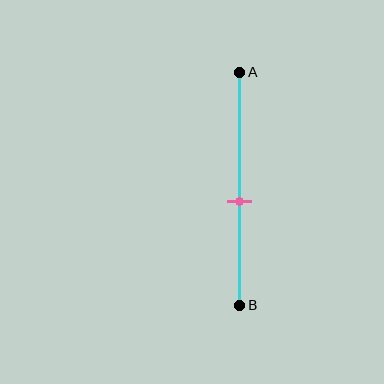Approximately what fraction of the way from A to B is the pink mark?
The pink mark is approximately 55% of the way from A to B.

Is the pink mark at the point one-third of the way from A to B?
No, the mark is at about 55% from A, not at the 33% one-third point.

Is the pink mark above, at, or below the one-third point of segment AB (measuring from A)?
The pink mark is below the one-third point of segment AB.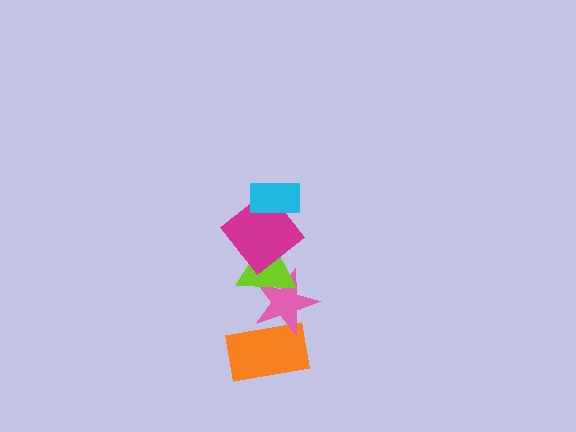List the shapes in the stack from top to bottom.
From top to bottom: the cyan rectangle, the magenta diamond, the lime triangle, the pink star, the orange rectangle.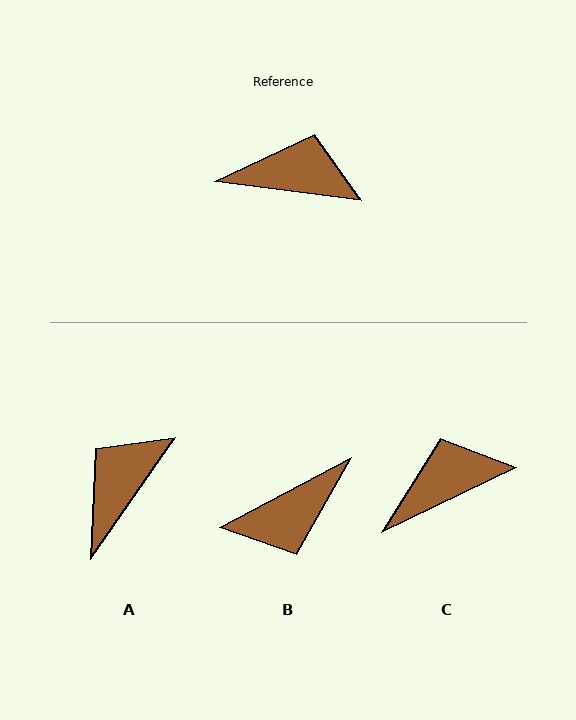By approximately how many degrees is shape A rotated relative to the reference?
Approximately 63 degrees counter-clockwise.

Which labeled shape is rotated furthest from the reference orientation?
B, about 144 degrees away.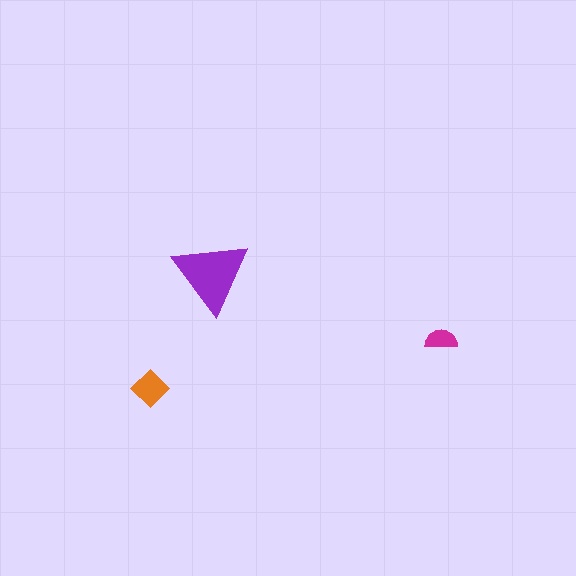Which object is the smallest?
The magenta semicircle.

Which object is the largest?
The purple triangle.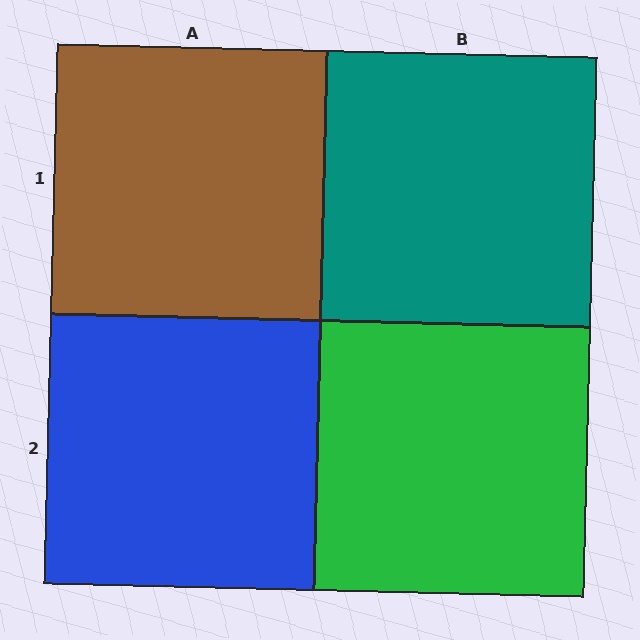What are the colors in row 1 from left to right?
Brown, teal.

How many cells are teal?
1 cell is teal.